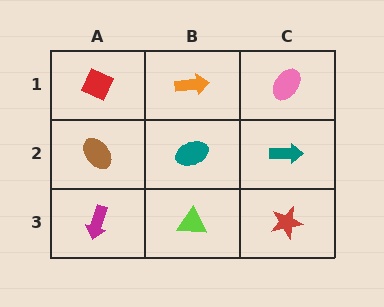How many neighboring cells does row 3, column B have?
3.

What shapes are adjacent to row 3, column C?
A teal arrow (row 2, column C), a lime triangle (row 3, column B).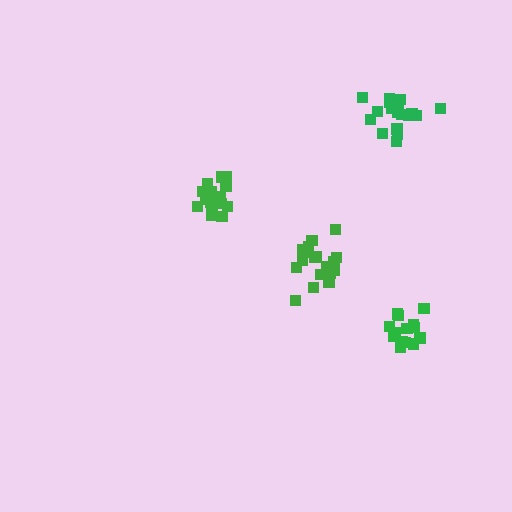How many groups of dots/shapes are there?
There are 4 groups.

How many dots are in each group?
Group 1: 15 dots, Group 2: 19 dots, Group 3: 19 dots, Group 4: 20 dots (73 total).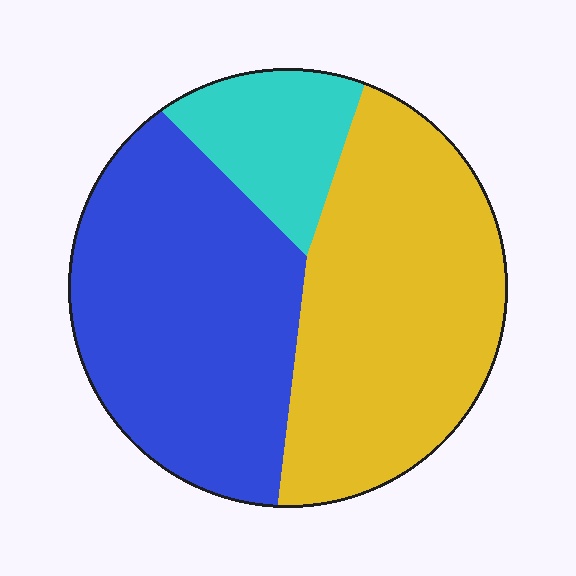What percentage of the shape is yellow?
Yellow covers roughly 45% of the shape.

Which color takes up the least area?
Cyan, at roughly 15%.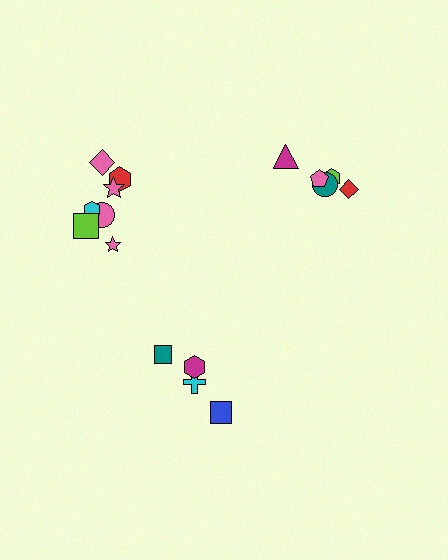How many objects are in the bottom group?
There are 4 objects.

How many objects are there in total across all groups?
There are 16 objects.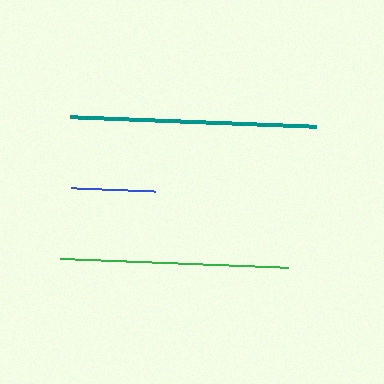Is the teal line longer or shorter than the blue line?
The teal line is longer than the blue line.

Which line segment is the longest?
The teal line is the longest at approximately 246 pixels.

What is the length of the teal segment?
The teal segment is approximately 246 pixels long.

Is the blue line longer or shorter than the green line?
The green line is longer than the blue line.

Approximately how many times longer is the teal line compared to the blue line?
The teal line is approximately 2.9 times the length of the blue line.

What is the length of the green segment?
The green segment is approximately 228 pixels long.